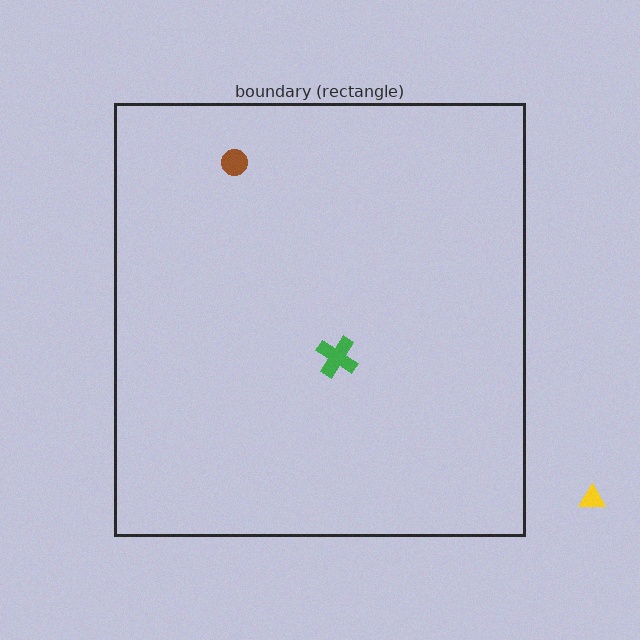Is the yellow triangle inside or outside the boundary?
Outside.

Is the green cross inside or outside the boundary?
Inside.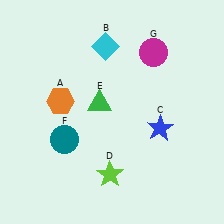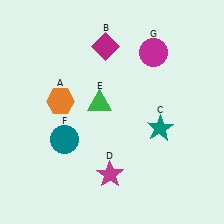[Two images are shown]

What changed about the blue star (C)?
In Image 1, C is blue. In Image 2, it changed to teal.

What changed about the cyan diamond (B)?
In Image 1, B is cyan. In Image 2, it changed to magenta.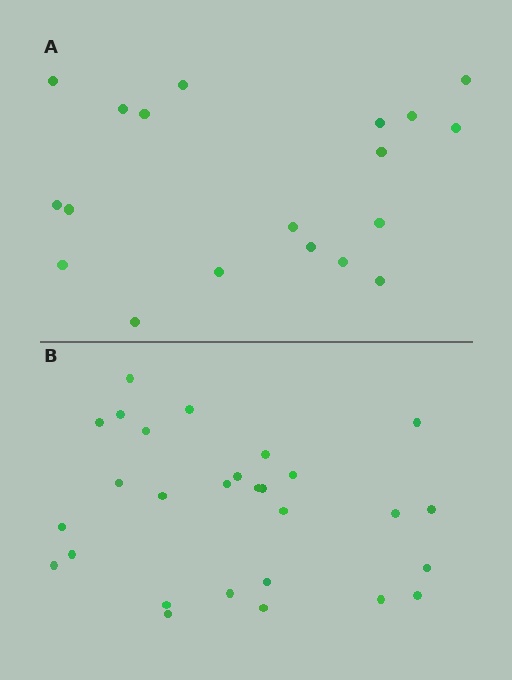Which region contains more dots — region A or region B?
Region B (the bottom region) has more dots.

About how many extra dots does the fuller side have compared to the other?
Region B has roughly 8 or so more dots than region A.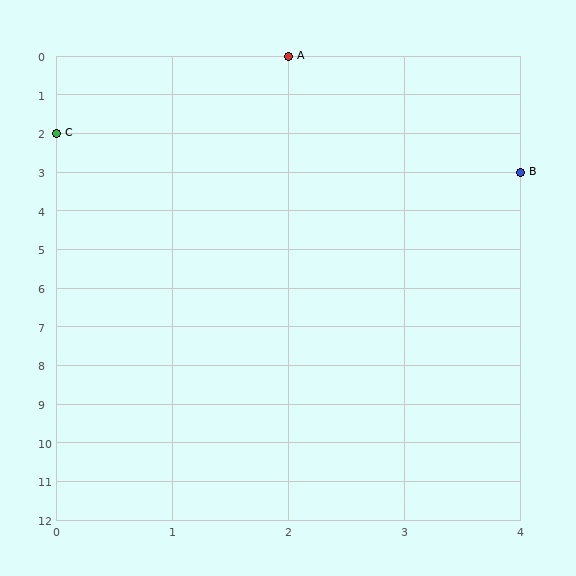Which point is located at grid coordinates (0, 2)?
Point C is at (0, 2).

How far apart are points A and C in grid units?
Points A and C are 2 columns and 2 rows apart (about 2.8 grid units diagonally).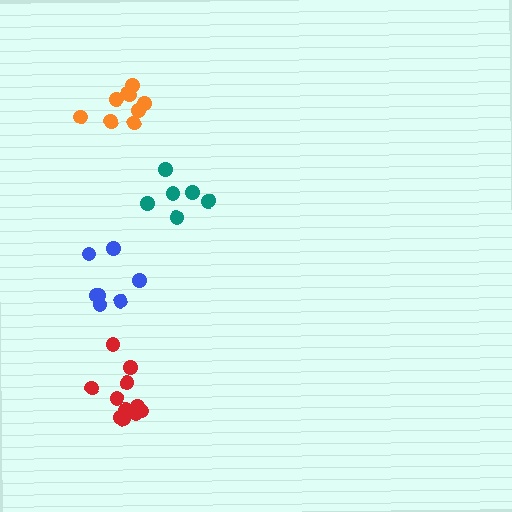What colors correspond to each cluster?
The clusters are colored: teal, red, orange, blue.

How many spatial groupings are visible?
There are 4 spatial groupings.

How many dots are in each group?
Group 1: 6 dots, Group 2: 11 dots, Group 3: 9 dots, Group 4: 7 dots (33 total).